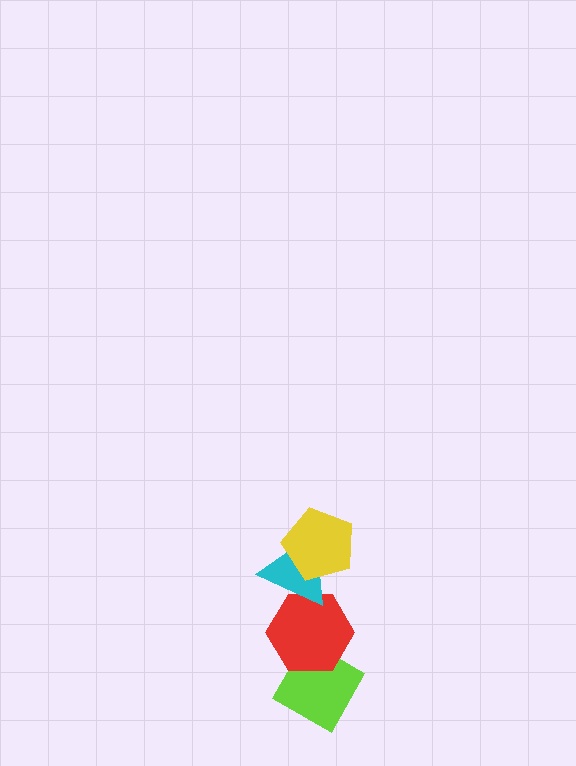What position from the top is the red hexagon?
The red hexagon is 3rd from the top.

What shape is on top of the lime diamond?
The red hexagon is on top of the lime diamond.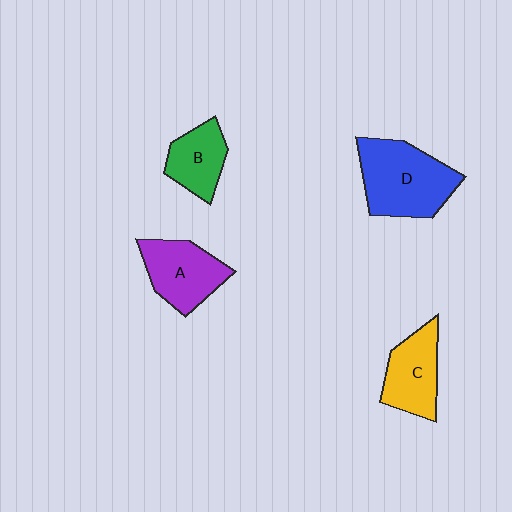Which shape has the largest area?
Shape D (blue).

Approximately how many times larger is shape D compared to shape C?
Approximately 1.5 times.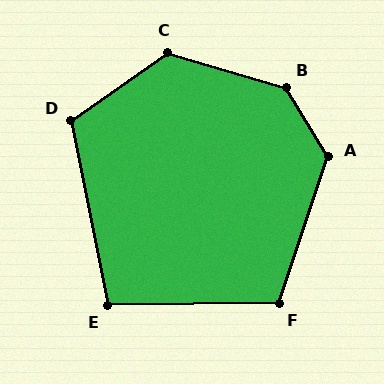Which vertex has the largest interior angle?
B, at approximately 137 degrees.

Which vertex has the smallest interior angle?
E, at approximately 101 degrees.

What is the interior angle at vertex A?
Approximately 130 degrees (obtuse).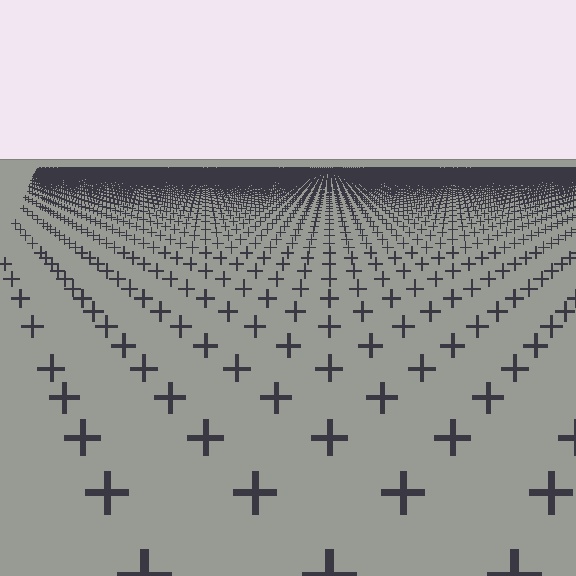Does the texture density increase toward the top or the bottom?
Density increases toward the top.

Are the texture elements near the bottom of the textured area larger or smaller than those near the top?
Larger. Near the bottom, elements are closer to the viewer and appear at a bigger on-screen size.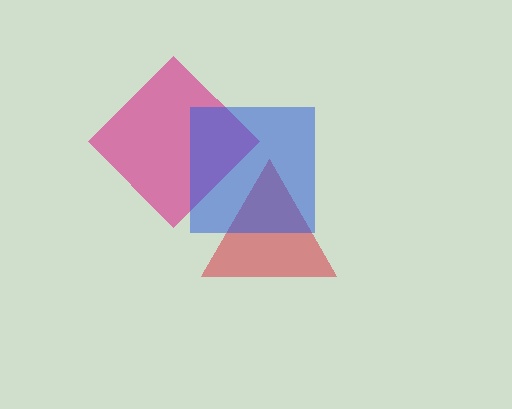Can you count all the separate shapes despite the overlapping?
Yes, there are 3 separate shapes.